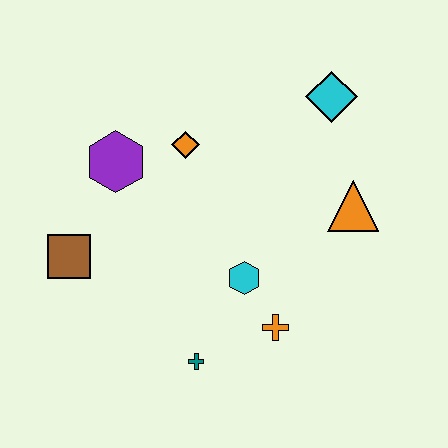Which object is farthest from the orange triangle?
The brown square is farthest from the orange triangle.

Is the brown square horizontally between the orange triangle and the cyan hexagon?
No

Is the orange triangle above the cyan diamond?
No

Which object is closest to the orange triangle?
The cyan diamond is closest to the orange triangle.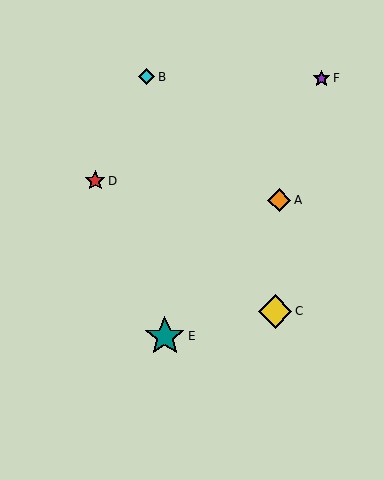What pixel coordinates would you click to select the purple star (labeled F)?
Click at (322, 78) to select the purple star F.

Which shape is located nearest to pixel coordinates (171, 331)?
The teal star (labeled E) at (165, 336) is nearest to that location.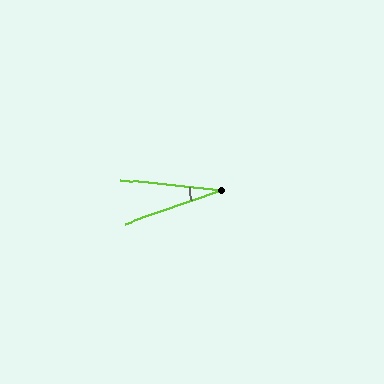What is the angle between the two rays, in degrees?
Approximately 25 degrees.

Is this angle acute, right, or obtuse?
It is acute.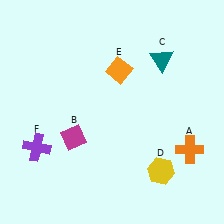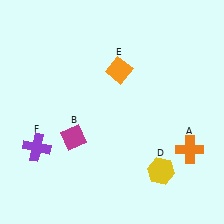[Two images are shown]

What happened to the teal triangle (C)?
The teal triangle (C) was removed in Image 2. It was in the top-right area of Image 1.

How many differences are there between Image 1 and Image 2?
There is 1 difference between the two images.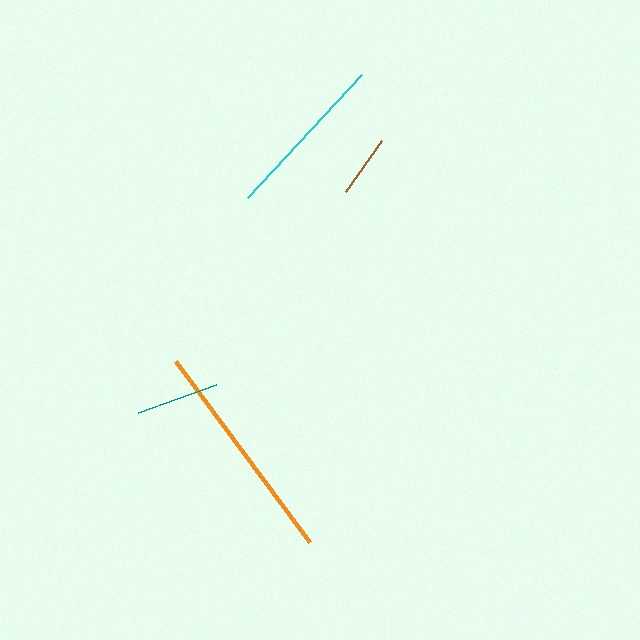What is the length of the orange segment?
The orange segment is approximately 225 pixels long.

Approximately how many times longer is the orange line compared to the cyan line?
The orange line is approximately 1.3 times the length of the cyan line.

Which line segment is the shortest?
The brown line is the shortest at approximately 63 pixels.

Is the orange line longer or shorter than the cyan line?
The orange line is longer than the cyan line.